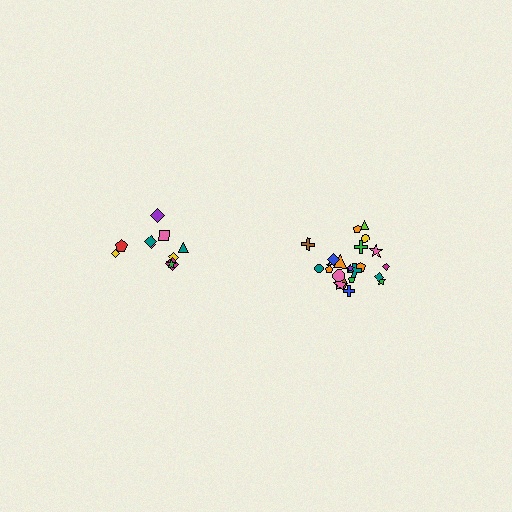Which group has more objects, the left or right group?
The right group.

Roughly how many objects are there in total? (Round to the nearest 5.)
Roughly 30 objects in total.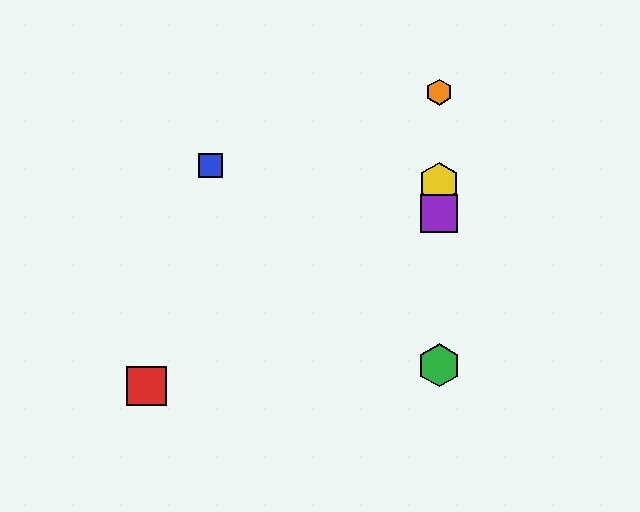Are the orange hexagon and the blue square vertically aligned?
No, the orange hexagon is at x≈439 and the blue square is at x≈211.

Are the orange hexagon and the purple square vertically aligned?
Yes, both are at x≈439.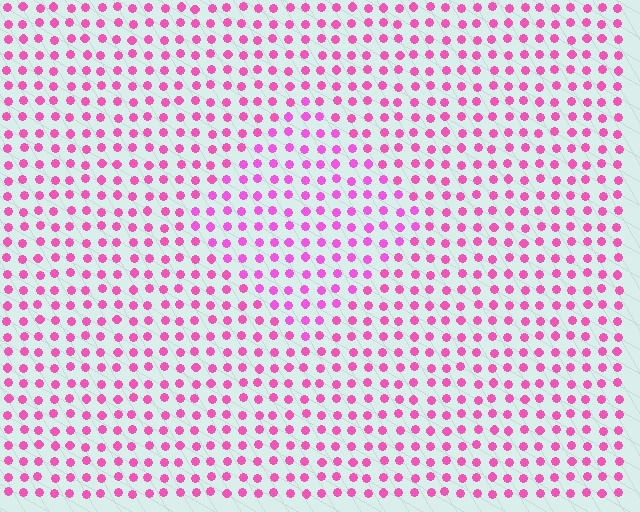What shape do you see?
I see a diamond.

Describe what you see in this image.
The image is filled with small pink elements in a uniform arrangement. A diamond-shaped region is visible where the elements are tinted to a slightly different hue, forming a subtle color boundary.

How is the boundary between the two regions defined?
The boundary is defined purely by a slight shift in hue (about 17 degrees). Spacing, size, and orientation are identical on both sides.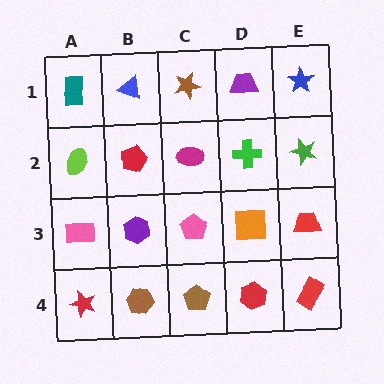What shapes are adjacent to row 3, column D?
A green cross (row 2, column D), a red hexagon (row 4, column D), a pink pentagon (row 3, column C), a red trapezoid (row 3, column E).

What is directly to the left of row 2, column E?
A green cross.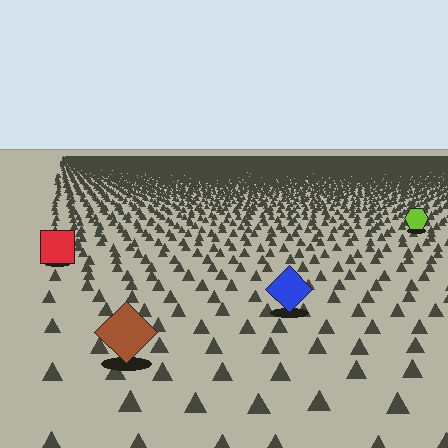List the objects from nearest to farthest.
From nearest to farthest: the brown diamond, the blue diamond, the red square, the lime hexagon.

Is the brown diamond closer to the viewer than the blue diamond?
Yes. The brown diamond is closer — you can tell from the texture gradient: the ground texture is coarser near it.